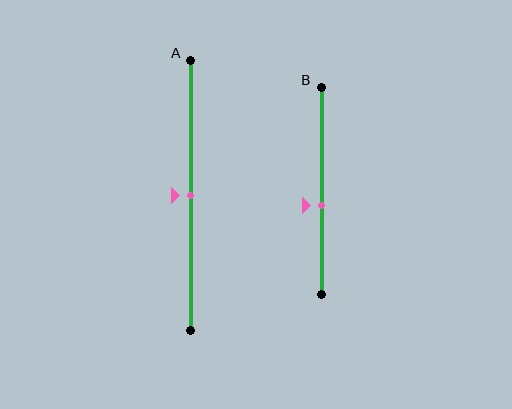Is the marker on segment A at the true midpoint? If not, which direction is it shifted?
Yes, the marker on segment A is at the true midpoint.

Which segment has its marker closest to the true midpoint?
Segment A has its marker closest to the true midpoint.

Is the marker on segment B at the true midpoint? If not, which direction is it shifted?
No, the marker on segment B is shifted downward by about 7% of the segment length.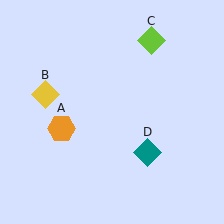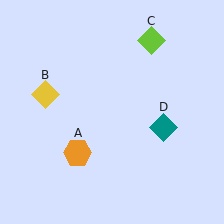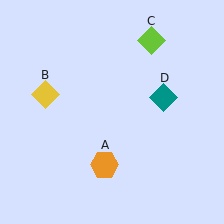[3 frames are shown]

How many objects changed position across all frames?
2 objects changed position: orange hexagon (object A), teal diamond (object D).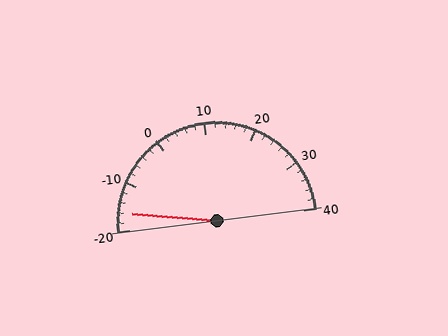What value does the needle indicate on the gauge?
The needle indicates approximately -16.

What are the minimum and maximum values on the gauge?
The gauge ranges from -20 to 40.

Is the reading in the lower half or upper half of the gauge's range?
The reading is in the lower half of the range (-20 to 40).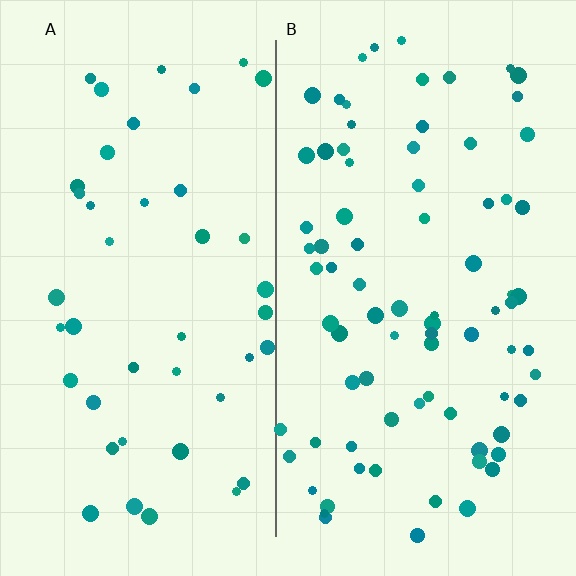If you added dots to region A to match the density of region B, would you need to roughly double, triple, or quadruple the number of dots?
Approximately double.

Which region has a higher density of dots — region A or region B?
B (the right).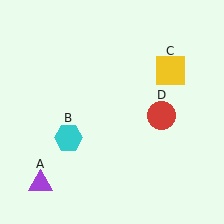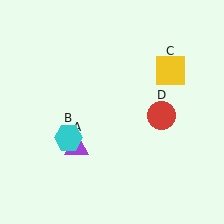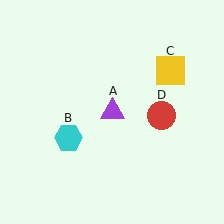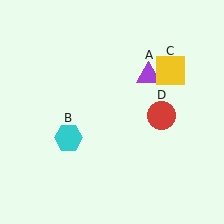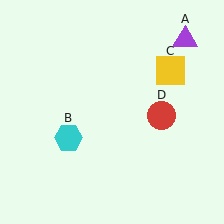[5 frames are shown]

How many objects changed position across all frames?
1 object changed position: purple triangle (object A).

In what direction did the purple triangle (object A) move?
The purple triangle (object A) moved up and to the right.